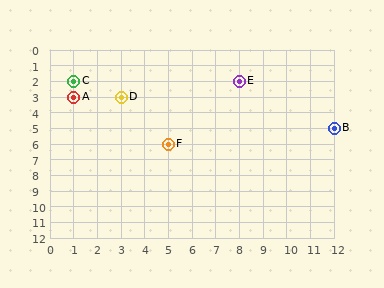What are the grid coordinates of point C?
Point C is at grid coordinates (1, 2).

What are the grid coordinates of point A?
Point A is at grid coordinates (1, 3).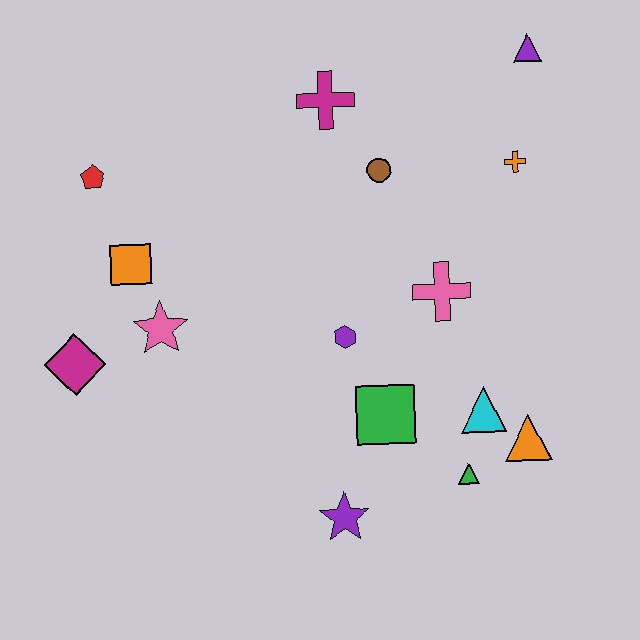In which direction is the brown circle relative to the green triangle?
The brown circle is above the green triangle.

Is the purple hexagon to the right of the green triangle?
No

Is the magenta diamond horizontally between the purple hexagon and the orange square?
No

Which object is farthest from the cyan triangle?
The red pentagon is farthest from the cyan triangle.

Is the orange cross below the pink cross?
No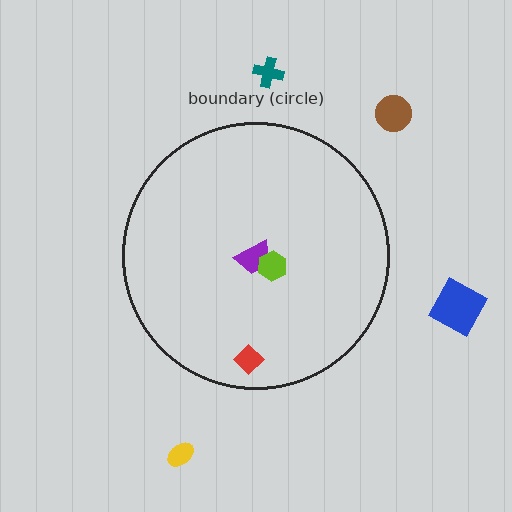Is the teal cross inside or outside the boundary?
Outside.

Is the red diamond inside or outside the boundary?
Inside.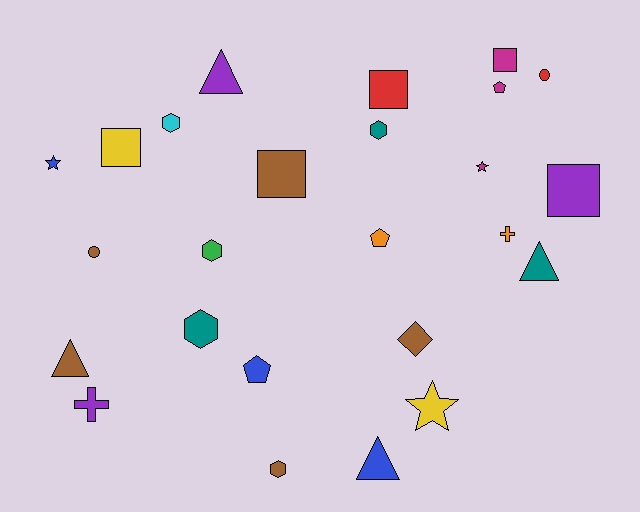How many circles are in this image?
There are 2 circles.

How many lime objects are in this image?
There are no lime objects.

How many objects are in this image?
There are 25 objects.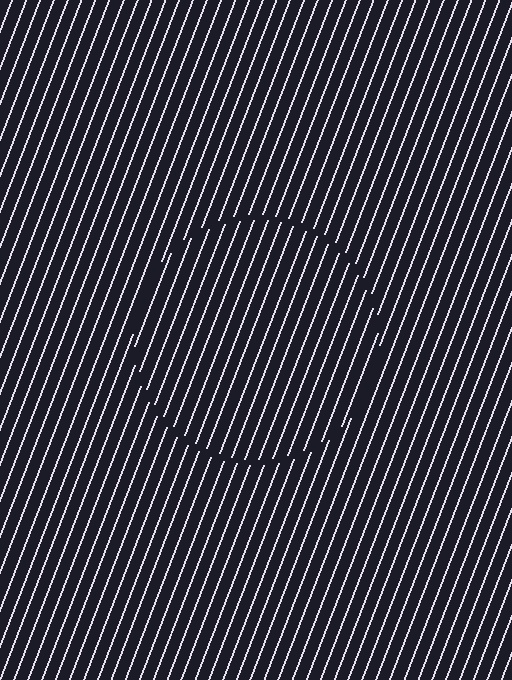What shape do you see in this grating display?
An illusory circle. The interior of the shape contains the same grating, shifted by half a period — the contour is defined by the phase discontinuity where line-ends from the inner and outer gratings abut.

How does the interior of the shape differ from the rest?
The interior of the shape contains the same grating, shifted by half a period — the contour is defined by the phase discontinuity where line-ends from the inner and outer gratings abut.